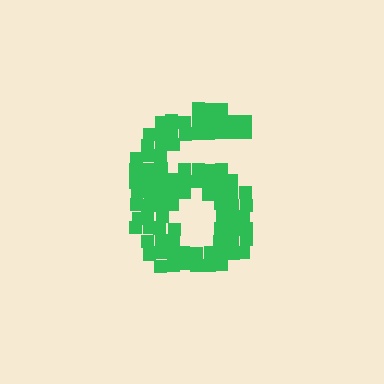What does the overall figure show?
The overall figure shows the digit 6.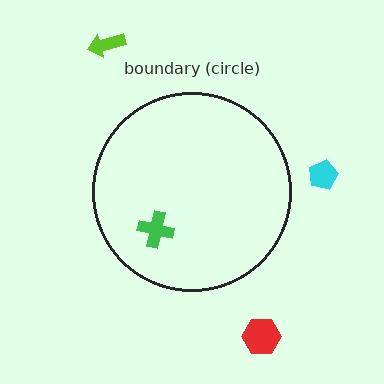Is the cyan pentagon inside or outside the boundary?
Outside.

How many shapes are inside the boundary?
1 inside, 3 outside.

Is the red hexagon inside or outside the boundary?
Outside.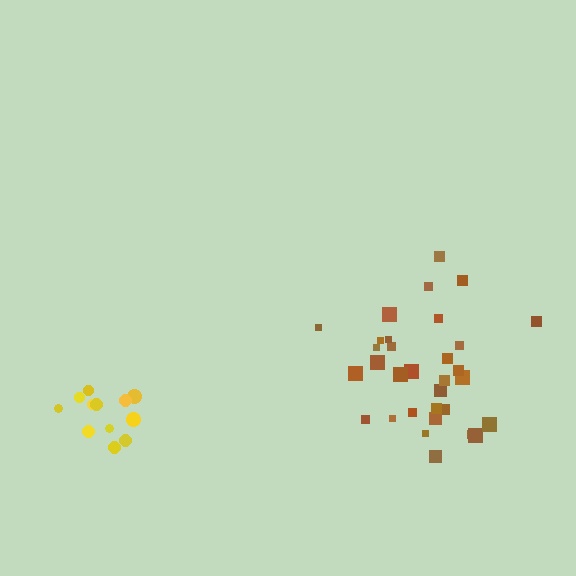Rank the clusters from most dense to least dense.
brown, yellow.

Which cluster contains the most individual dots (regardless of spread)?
Brown (32).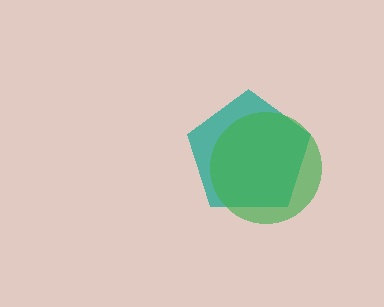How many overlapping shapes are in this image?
There are 2 overlapping shapes in the image.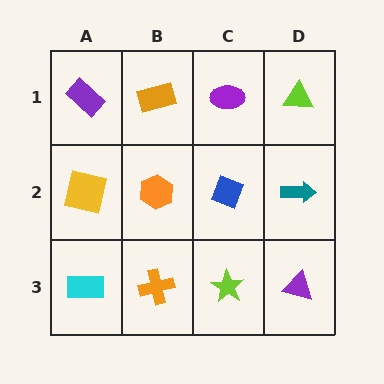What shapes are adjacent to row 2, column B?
An orange rectangle (row 1, column B), an orange cross (row 3, column B), a yellow square (row 2, column A), a blue diamond (row 2, column C).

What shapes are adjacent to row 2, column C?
A purple ellipse (row 1, column C), a lime star (row 3, column C), an orange hexagon (row 2, column B), a teal arrow (row 2, column D).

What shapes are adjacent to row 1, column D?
A teal arrow (row 2, column D), a purple ellipse (row 1, column C).